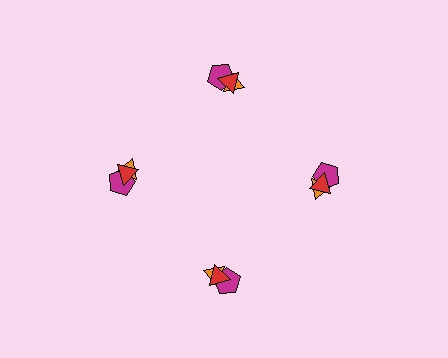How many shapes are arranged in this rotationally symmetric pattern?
There are 12 shapes, arranged in 4 groups of 3.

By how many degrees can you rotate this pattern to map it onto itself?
The pattern maps onto itself every 90 degrees of rotation.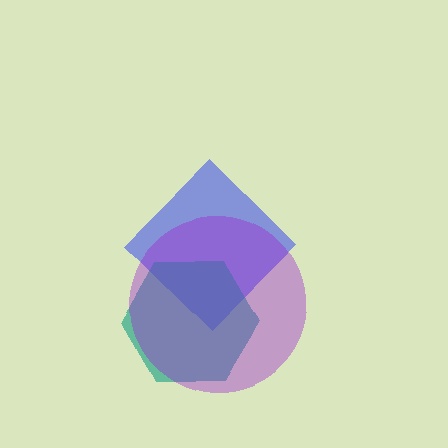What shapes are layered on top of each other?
The layered shapes are: a blue diamond, a teal hexagon, a purple circle.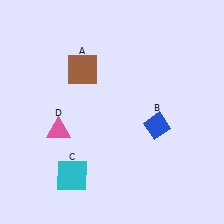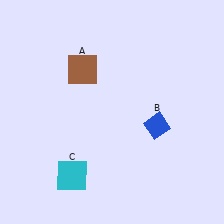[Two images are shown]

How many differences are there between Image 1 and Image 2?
There is 1 difference between the two images.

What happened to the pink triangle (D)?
The pink triangle (D) was removed in Image 2. It was in the bottom-left area of Image 1.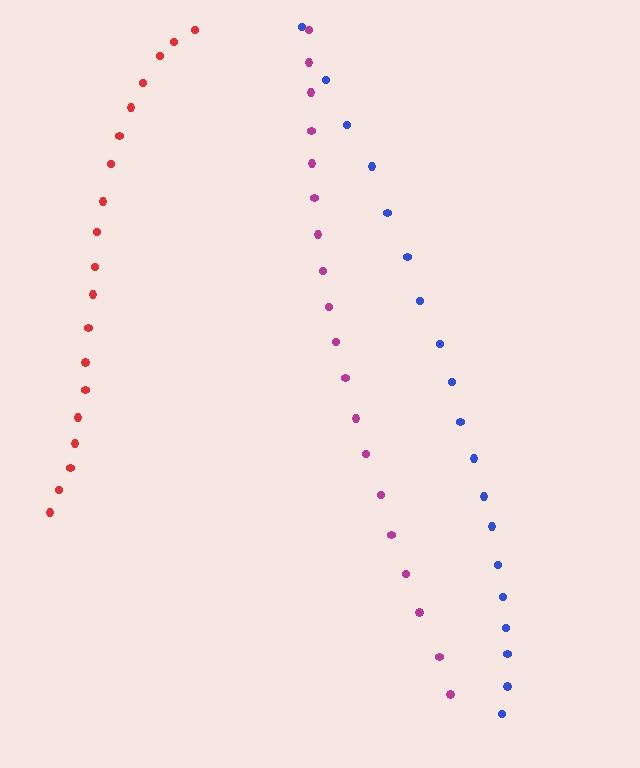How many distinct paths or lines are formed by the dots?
There are 3 distinct paths.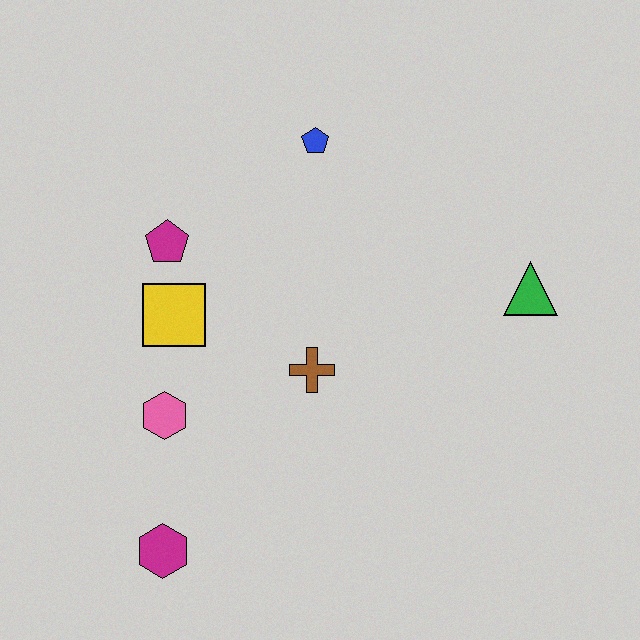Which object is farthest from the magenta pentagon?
The green triangle is farthest from the magenta pentagon.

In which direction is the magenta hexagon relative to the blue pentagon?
The magenta hexagon is below the blue pentagon.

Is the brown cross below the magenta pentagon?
Yes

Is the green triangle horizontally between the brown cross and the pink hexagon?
No